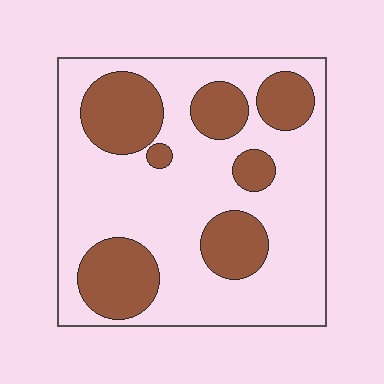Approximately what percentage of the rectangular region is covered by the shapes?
Approximately 30%.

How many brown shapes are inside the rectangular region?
7.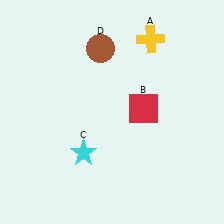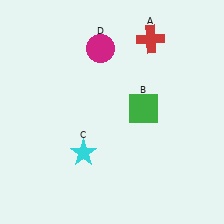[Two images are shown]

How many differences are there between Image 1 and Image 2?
There are 3 differences between the two images.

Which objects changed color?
A changed from yellow to red. B changed from red to green. D changed from brown to magenta.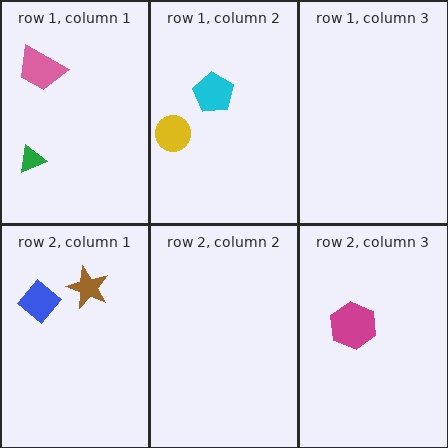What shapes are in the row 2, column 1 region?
The brown star, the blue diamond.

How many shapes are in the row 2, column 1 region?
2.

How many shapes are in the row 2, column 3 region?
1.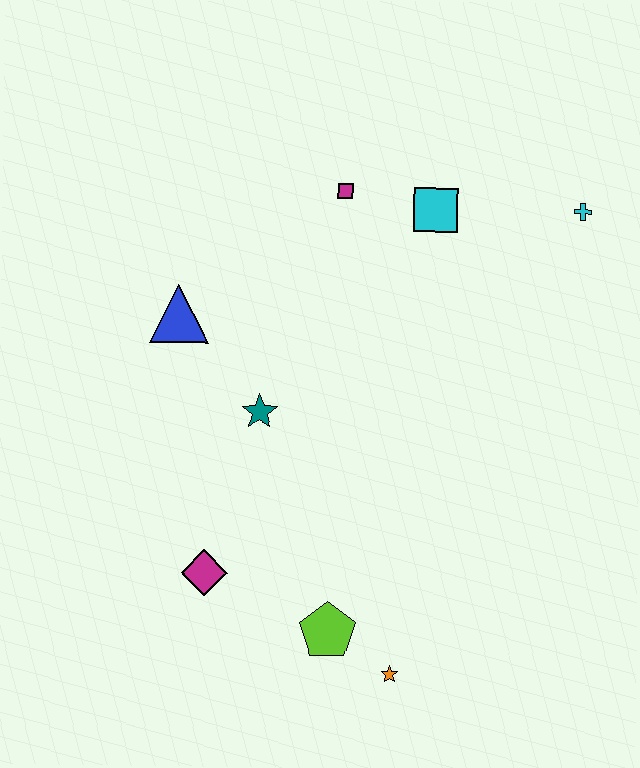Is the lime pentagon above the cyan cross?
No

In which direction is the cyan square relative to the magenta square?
The cyan square is to the right of the magenta square.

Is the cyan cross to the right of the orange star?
Yes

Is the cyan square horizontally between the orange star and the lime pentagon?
No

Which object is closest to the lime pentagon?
The orange star is closest to the lime pentagon.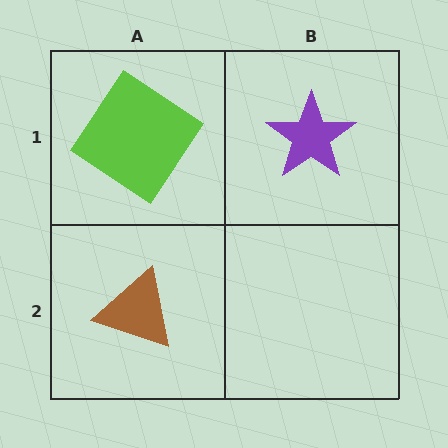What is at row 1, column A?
A lime diamond.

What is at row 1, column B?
A purple star.